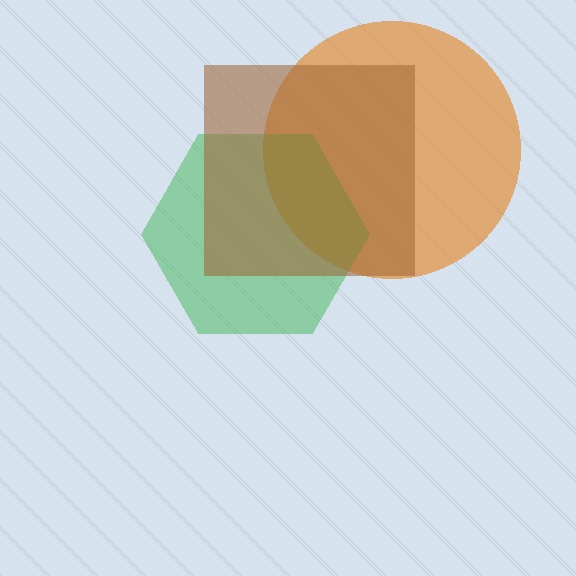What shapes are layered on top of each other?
The layered shapes are: an orange circle, a green hexagon, a brown square.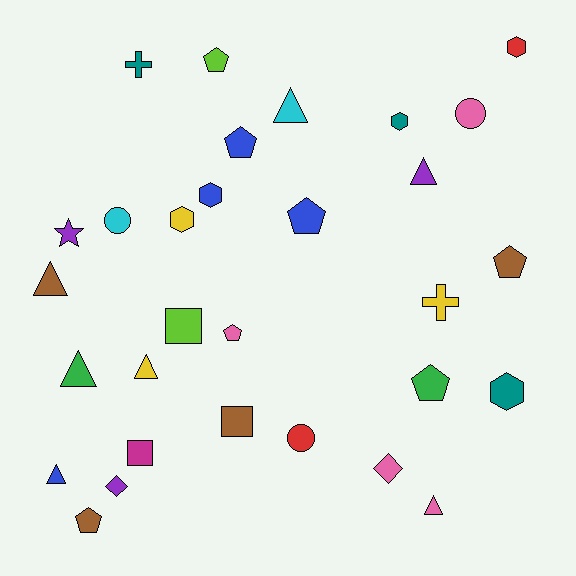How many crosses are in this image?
There are 2 crosses.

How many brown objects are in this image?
There are 4 brown objects.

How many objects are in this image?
There are 30 objects.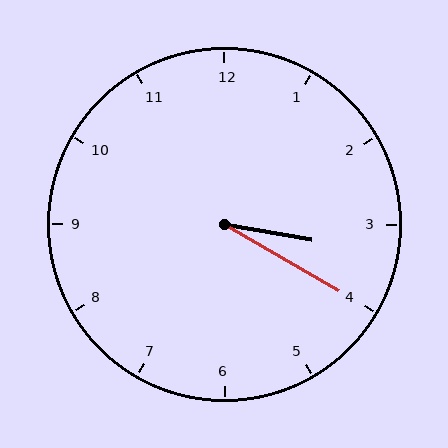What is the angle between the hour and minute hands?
Approximately 20 degrees.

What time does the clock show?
3:20.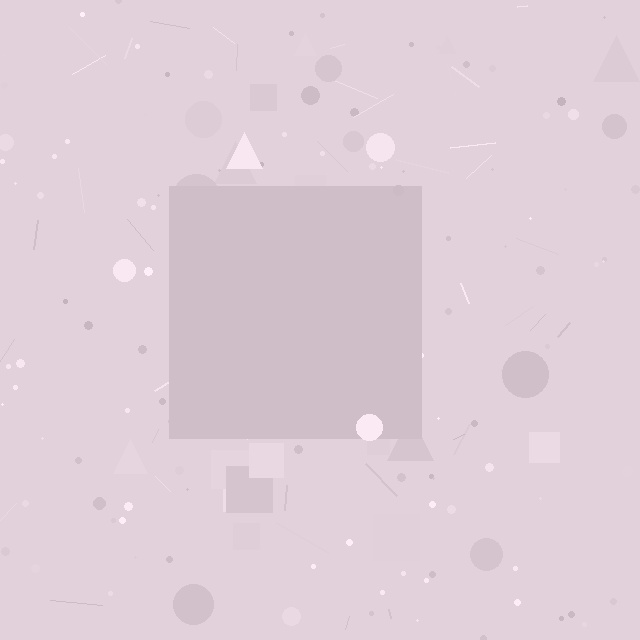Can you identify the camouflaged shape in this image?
The camouflaged shape is a square.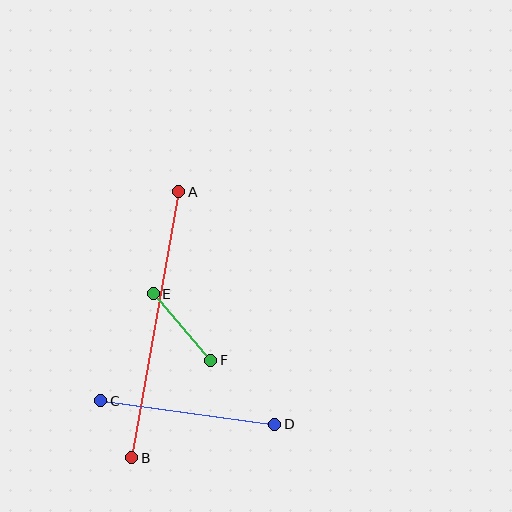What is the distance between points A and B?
The distance is approximately 270 pixels.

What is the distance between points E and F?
The distance is approximately 88 pixels.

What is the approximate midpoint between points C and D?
The midpoint is at approximately (188, 413) pixels.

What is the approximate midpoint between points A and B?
The midpoint is at approximately (155, 325) pixels.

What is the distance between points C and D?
The distance is approximately 175 pixels.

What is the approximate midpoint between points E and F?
The midpoint is at approximately (182, 327) pixels.